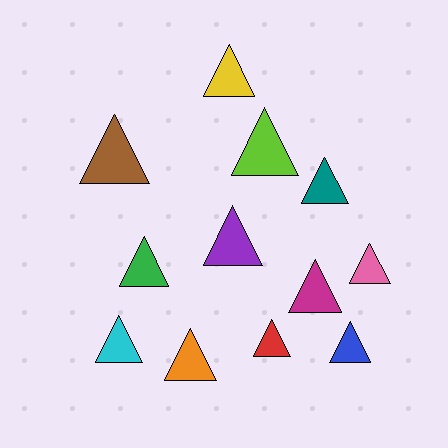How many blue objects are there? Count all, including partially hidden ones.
There is 1 blue object.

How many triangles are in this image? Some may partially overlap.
There are 12 triangles.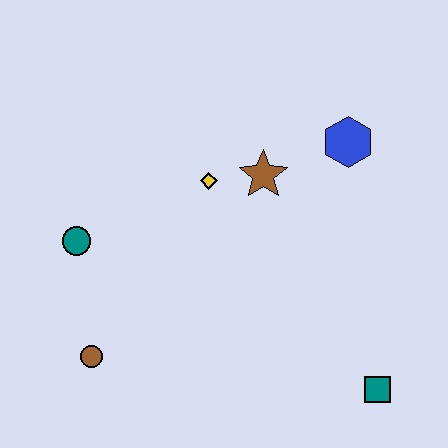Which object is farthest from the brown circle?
The blue hexagon is farthest from the brown circle.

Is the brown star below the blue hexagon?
Yes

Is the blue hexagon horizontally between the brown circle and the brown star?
No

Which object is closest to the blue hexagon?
The brown star is closest to the blue hexagon.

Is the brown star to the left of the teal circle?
No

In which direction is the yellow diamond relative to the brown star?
The yellow diamond is to the left of the brown star.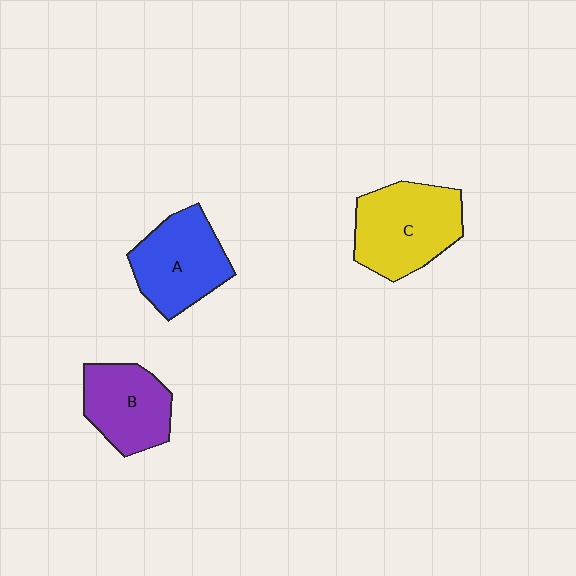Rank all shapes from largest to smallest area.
From largest to smallest: C (yellow), A (blue), B (purple).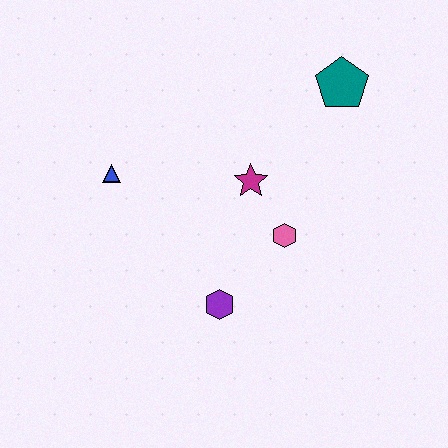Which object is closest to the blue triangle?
The magenta star is closest to the blue triangle.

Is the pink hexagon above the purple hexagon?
Yes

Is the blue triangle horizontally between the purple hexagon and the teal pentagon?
No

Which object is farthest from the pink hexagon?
The blue triangle is farthest from the pink hexagon.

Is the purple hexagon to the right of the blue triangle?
Yes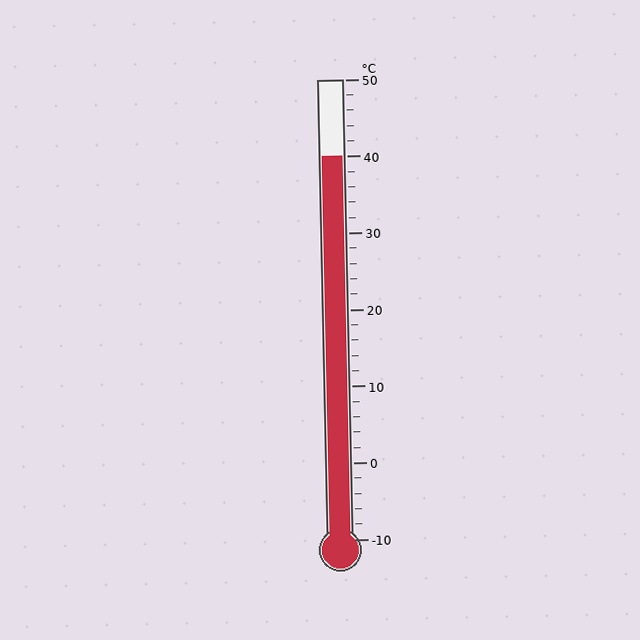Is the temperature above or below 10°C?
The temperature is above 10°C.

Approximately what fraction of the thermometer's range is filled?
The thermometer is filled to approximately 85% of its range.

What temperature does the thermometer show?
The thermometer shows approximately 40°C.